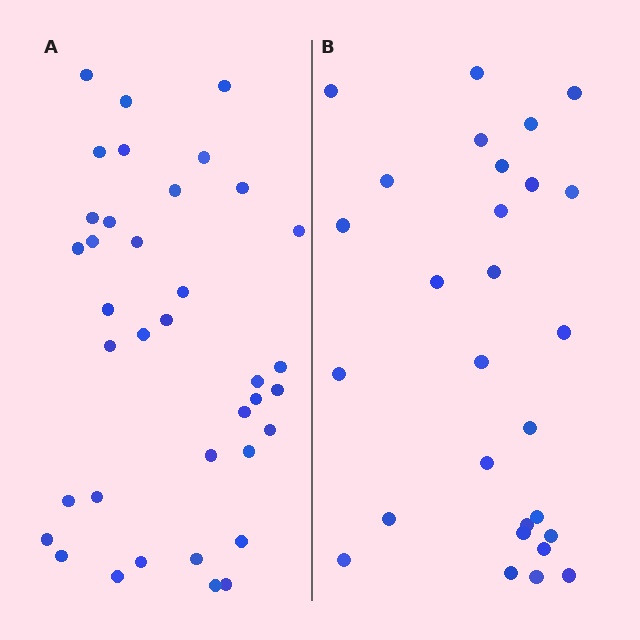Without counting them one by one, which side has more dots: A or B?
Region A (the left region) has more dots.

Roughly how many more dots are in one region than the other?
Region A has roughly 8 or so more dots than region B.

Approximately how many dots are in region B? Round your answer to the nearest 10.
About 30 dots. (The exact count is 28, which rounds to 30.)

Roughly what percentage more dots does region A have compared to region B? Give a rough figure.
About 30% more.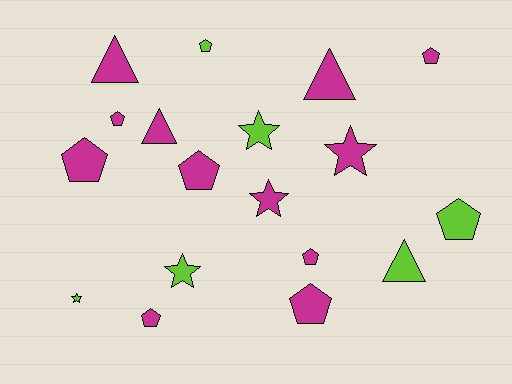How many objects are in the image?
There are 18 objects.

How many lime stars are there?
There are 3 lime stars.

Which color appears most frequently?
Magenta, with 12 objects.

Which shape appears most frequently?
Pentagon, with 9 objects.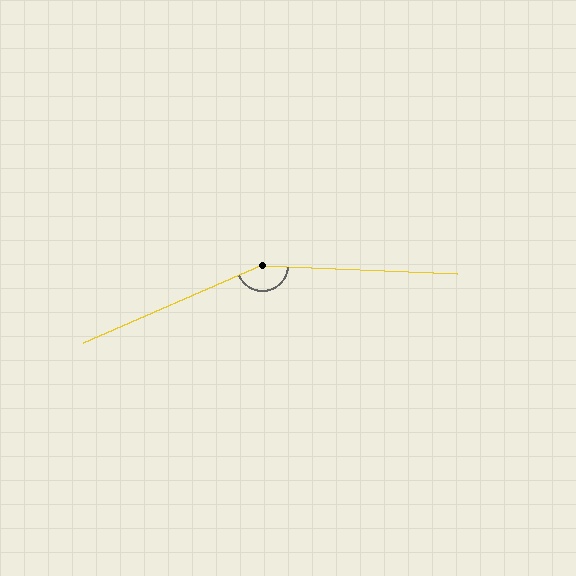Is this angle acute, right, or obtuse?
It is obtuse.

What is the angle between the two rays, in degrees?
Approximately 154 degrees.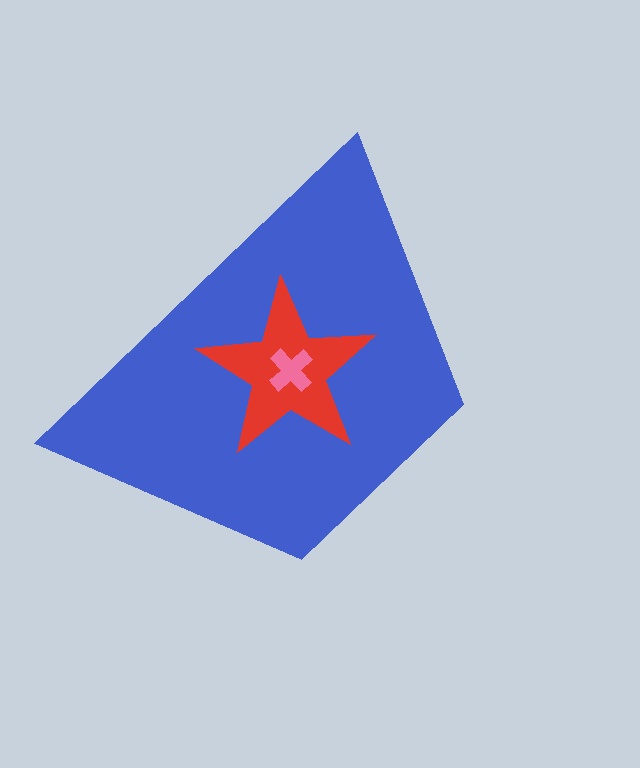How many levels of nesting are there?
3.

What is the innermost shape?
The pink cross.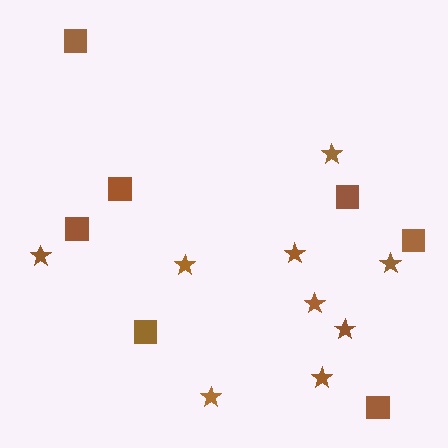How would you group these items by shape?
There are 2 groups: one group of squares (7) and one group of stars (9).